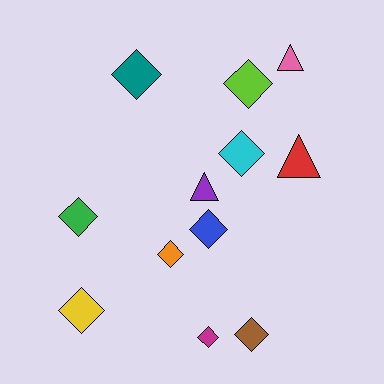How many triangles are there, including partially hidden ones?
There are 3 triangles.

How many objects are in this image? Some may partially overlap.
There are 12 objects.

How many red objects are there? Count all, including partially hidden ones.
There is 1 red object.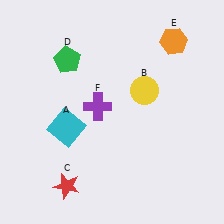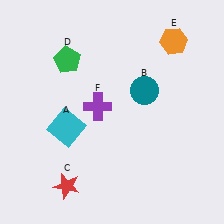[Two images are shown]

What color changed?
The circle (B) changed from yellow in Image 1 to teal in Image 2.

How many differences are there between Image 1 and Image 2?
There is 1 difference between the two images.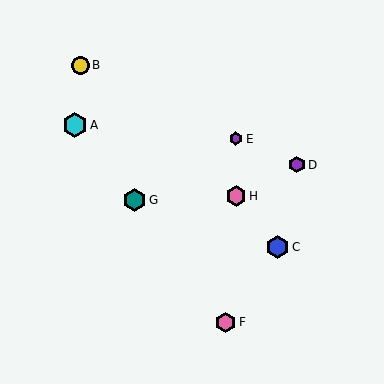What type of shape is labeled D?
Shape D is a purple hexagon.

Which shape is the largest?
The cyan hexagon (labeled A) is the largest.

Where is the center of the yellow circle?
The center of the yellow circle is at (80, 65).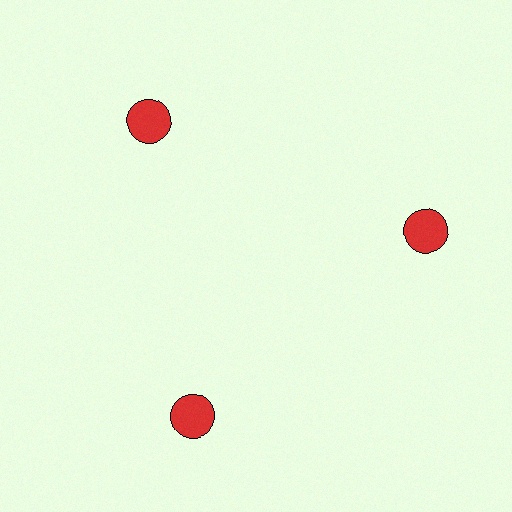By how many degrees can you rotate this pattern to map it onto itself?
The pattern maps onto itself every 120 degrees of rotation.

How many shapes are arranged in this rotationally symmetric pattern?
There are 3 shapes, arranged in 3 groups of 1.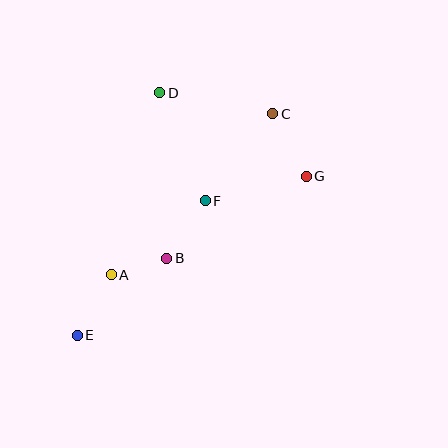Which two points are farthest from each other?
Points C and E are farthest from each other.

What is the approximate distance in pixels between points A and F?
The distance between A and F is approximately 120 pixels.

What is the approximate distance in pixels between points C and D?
The distance between C and D is approximately 115 pixels.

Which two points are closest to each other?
Points A and B are closest to each other.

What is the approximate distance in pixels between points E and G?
The distance between E and G is approximately 278 pixels.